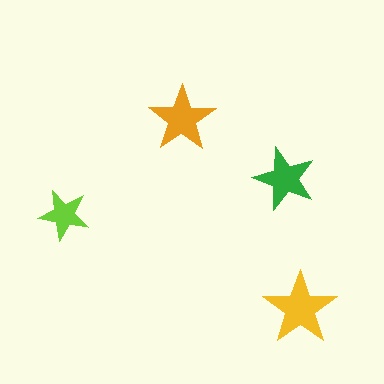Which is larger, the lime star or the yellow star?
The yellow one.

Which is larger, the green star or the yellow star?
The yellow one.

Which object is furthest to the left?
The lime star is leftmost.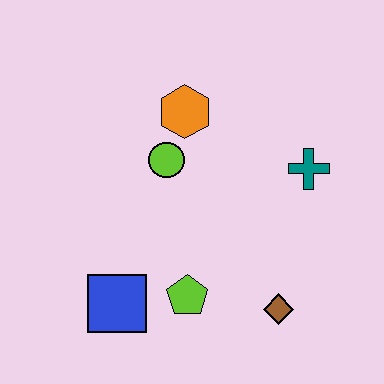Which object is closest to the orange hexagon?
The lime circle is closest to the orange hexagon.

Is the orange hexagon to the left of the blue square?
No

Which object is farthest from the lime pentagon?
The orange hexagon is farthest from the lime pentagon.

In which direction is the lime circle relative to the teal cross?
The lime circle is to the left of the teal cross.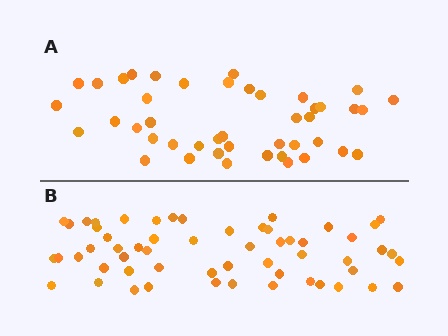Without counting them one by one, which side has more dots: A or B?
Region B (the bottom region) has more dots.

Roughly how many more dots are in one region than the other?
Region B has approximately 15 more dots than region A.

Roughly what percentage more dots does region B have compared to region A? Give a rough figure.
About 30% more.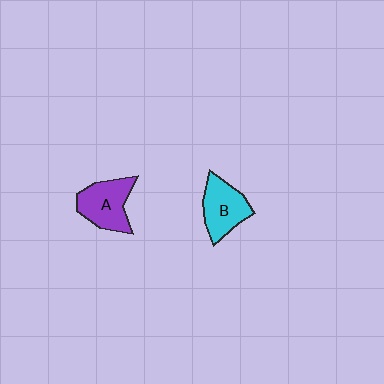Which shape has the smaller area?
Shape B (cyan).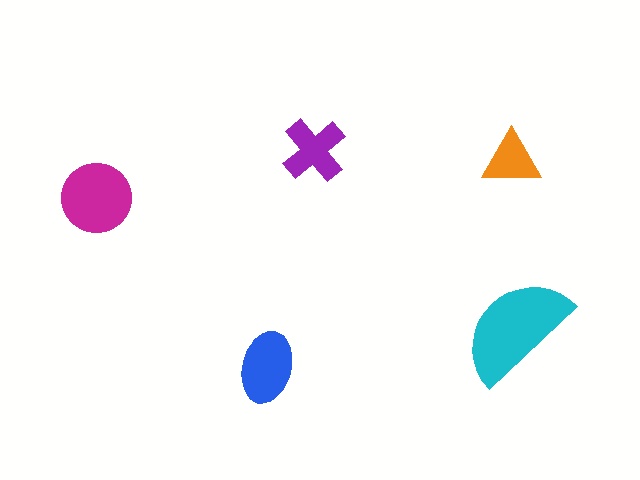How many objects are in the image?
There are 5 objects in the image.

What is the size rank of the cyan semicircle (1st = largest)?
1st.